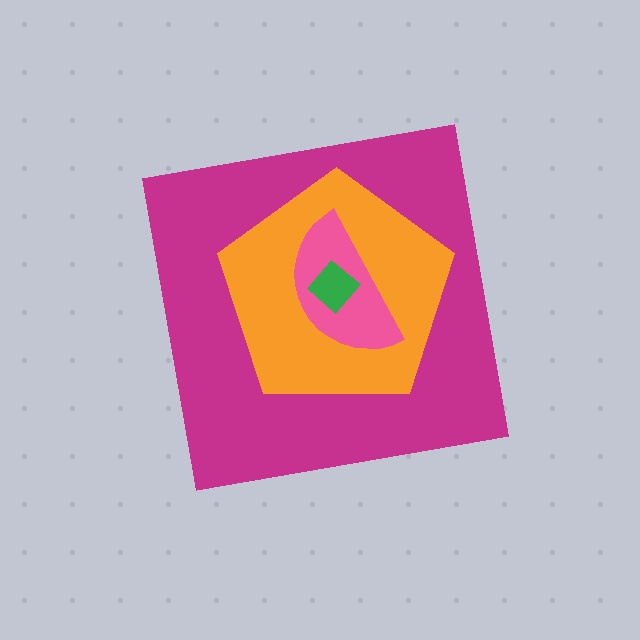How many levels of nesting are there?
4.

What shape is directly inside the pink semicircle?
The green diamond.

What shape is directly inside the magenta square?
The orange pentagon.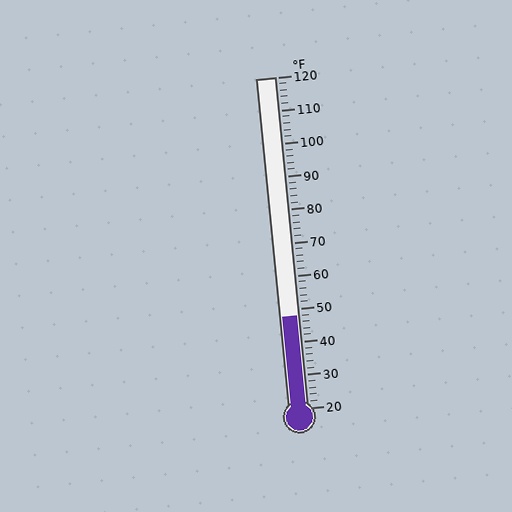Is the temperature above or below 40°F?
The temperature is above 40°F.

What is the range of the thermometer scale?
The thermometer scale ranges from 20°F to 120°F.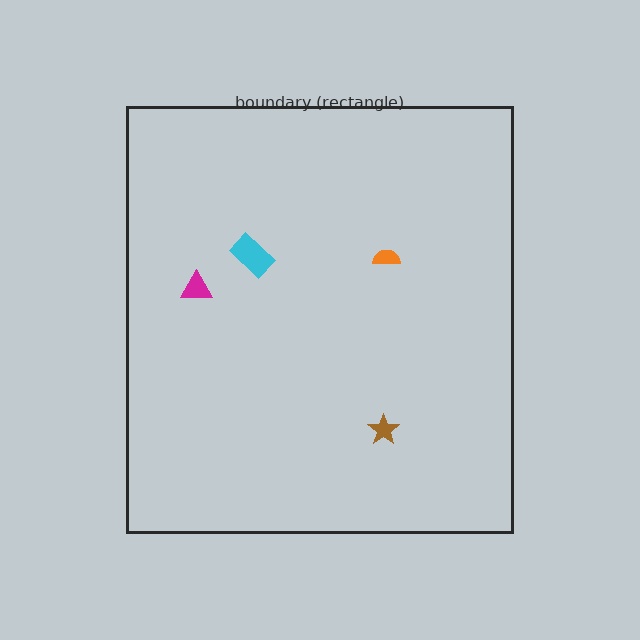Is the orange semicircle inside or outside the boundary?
Inside.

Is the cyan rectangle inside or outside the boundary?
Inside.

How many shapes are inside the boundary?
4 inside, 0 outside.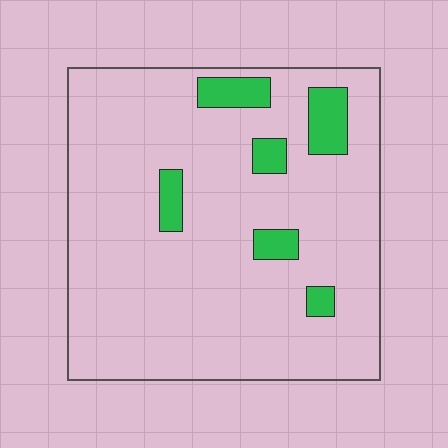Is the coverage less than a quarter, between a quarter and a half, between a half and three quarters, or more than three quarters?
Less than a quarter.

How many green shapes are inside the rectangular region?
6.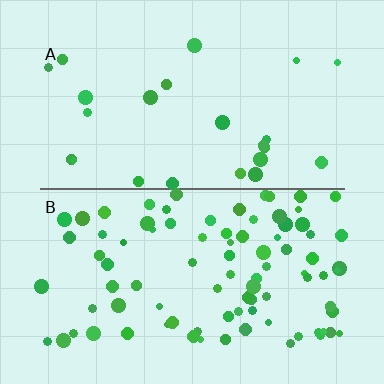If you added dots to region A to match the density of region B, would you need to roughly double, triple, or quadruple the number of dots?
Approximately quadruple.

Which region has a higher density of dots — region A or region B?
B (the bottom).